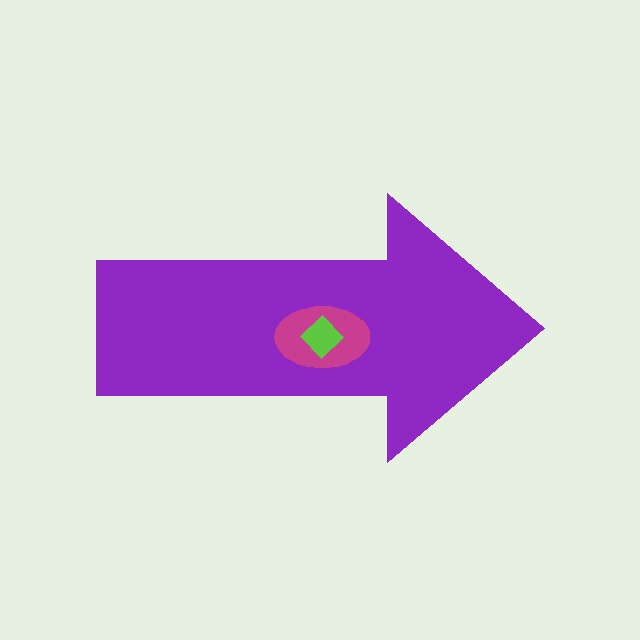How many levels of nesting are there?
3.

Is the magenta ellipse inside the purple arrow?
Yes.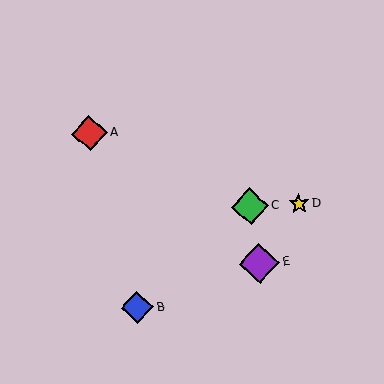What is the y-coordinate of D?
Object D is at y≈204.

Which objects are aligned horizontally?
Objects C, D are aligned horizontally.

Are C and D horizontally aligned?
Yes, both are at y≈206.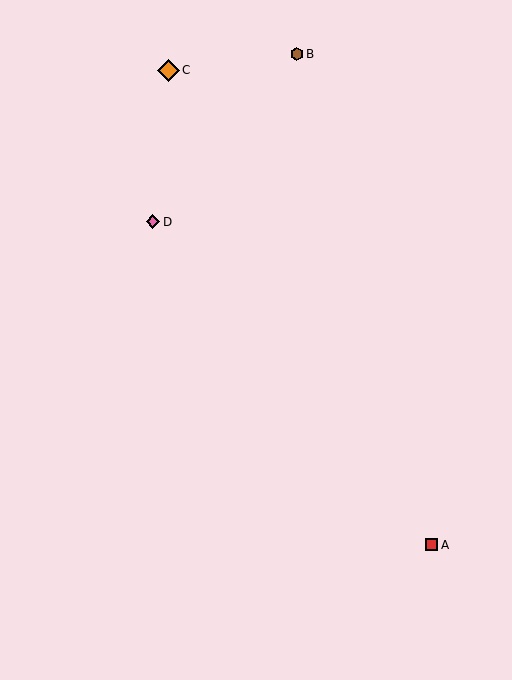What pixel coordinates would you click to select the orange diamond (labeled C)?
Click at (168, 70) to select the orange diamond C.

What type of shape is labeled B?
Shape B is a brown hexagon.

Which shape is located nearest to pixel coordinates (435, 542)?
The red square (labeled A) at (432, 545) is nearest to that location.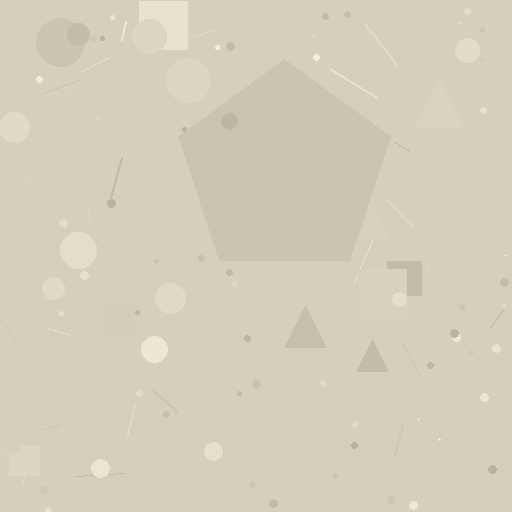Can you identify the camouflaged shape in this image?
The camouflaged shape is a pentagon.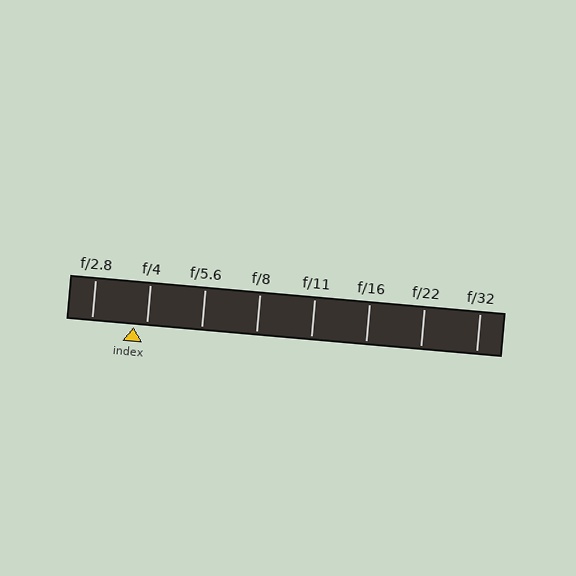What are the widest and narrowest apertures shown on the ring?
The widest aperture shown is f/2.8 and the narrowest is f/32.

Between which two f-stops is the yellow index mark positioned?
The index mark is between f/2.8 and f/4.